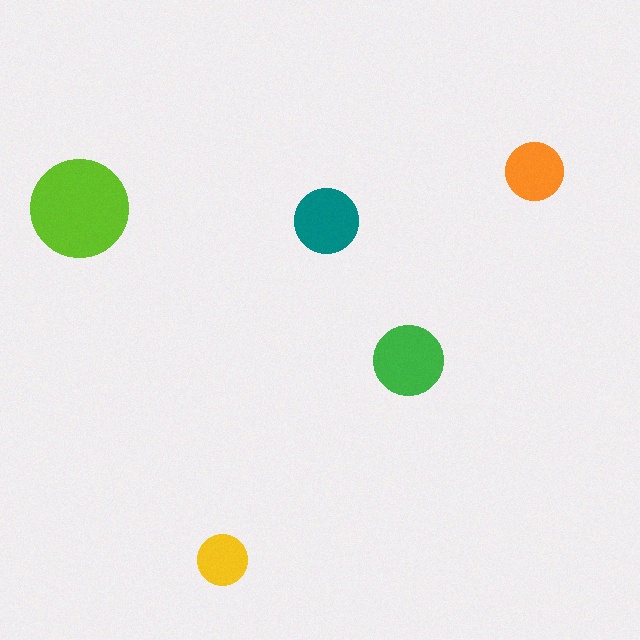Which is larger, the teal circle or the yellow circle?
The teal one.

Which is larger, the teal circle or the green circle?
The green one.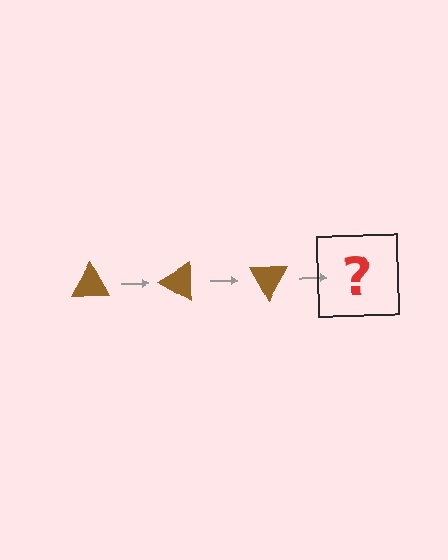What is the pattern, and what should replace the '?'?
The pattern is that the triangle rotates 30 degrees each step. The '?' should be a brown triangle rotated 90 degrees.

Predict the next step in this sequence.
The next step is a brown triangle rotated 90 degrees.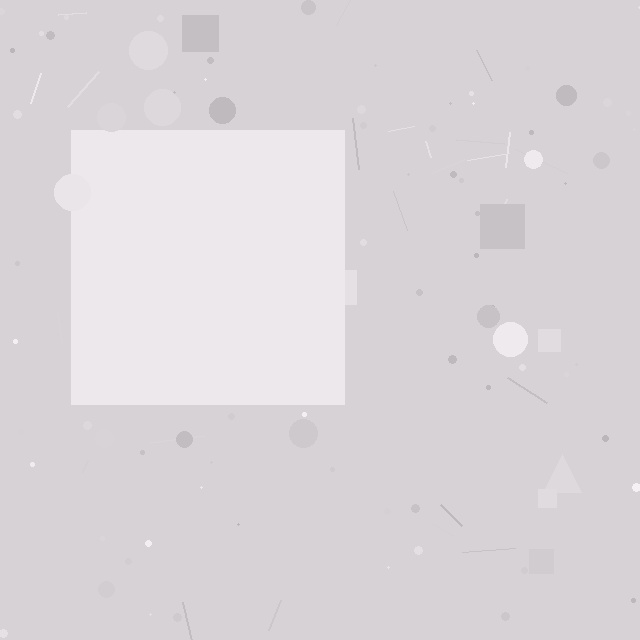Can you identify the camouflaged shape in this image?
The camouflaged shape is a square.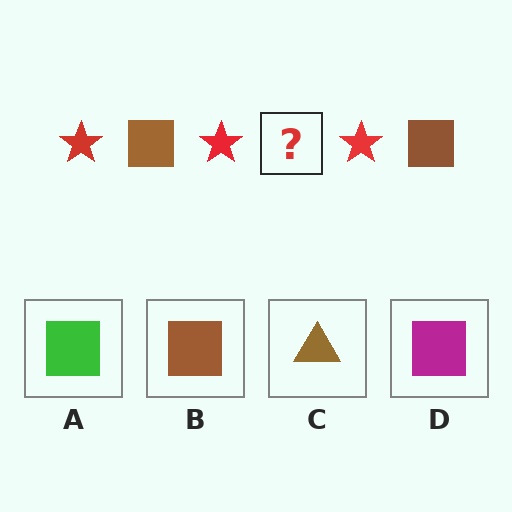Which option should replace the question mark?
Option B.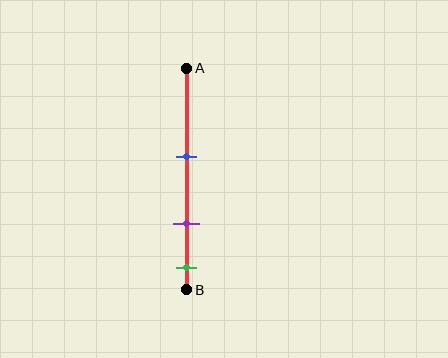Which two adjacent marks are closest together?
The purple and green marks are the closest adjacent pair.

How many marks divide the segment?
There are 3 marks dividing the segment.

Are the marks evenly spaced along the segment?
Yes, the marks are approximately evenly spaced.